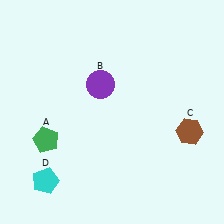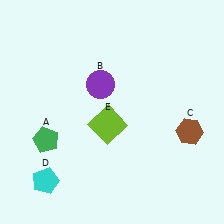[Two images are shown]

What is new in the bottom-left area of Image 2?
A lime square (E) was added in the bottom-left area of Image 2.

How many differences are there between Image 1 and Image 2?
There is 1 difference between the two images.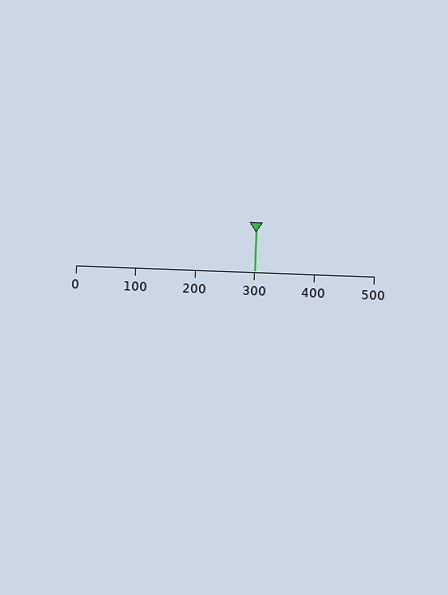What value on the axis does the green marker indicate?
The marker indicates approximately 300.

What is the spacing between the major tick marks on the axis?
The major ticks are spaced 100 apart.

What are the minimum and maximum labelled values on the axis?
The axis runs from 0 to 500.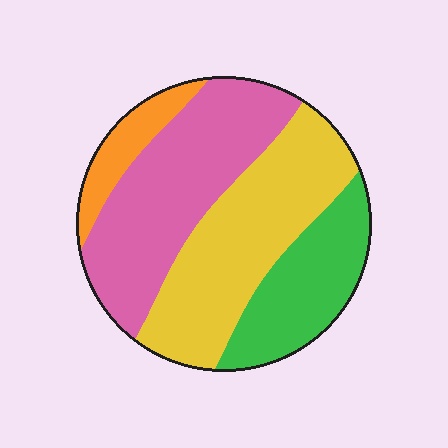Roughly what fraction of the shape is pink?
Pink covers about 35% of the shape.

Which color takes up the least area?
Orange, at roughly 10%.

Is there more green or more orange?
Green.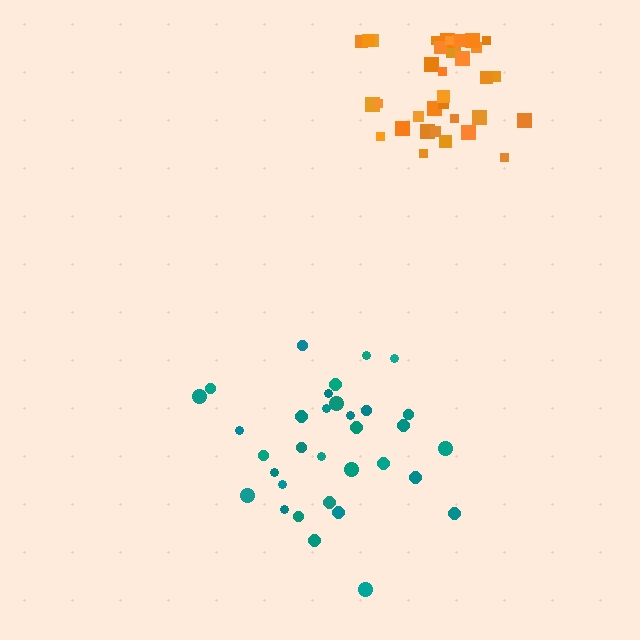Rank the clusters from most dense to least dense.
orange, teal.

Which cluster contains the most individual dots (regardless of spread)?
Orange (35).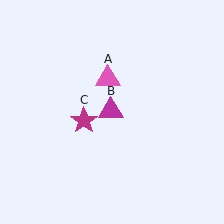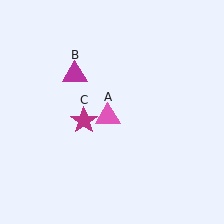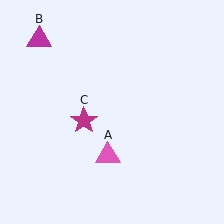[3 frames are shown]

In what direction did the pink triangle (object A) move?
The pink triangle (object A) moved down.